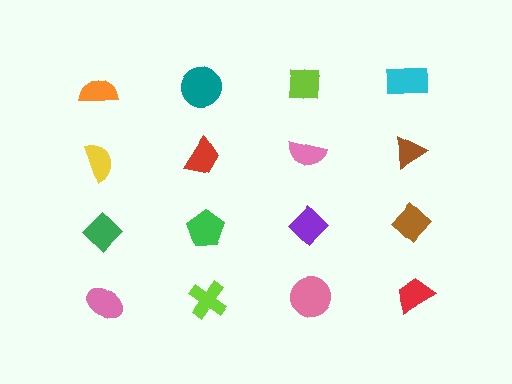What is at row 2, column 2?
A red trapezoid.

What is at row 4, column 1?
A pink ellipse.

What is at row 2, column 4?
A brown triangle.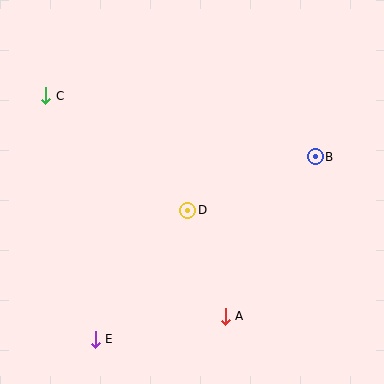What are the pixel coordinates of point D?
Point D is at (188, 210).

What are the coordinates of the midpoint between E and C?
The midpoint between E and C is at (71, 218).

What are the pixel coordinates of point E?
Point E is at (95, 339).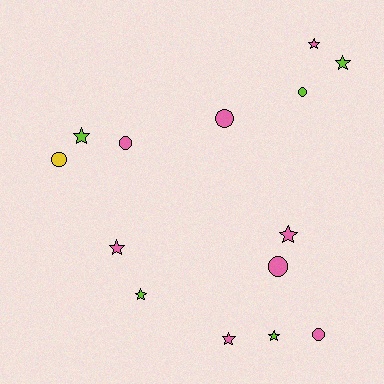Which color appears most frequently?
Pink, with 8 objects.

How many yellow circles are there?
There is 1 yellow circle.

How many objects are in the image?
There are 14 objects.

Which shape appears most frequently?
Star, with 8 objects.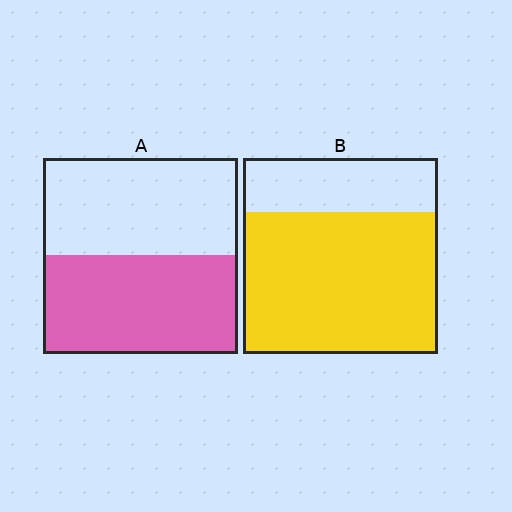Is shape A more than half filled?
Roughly half.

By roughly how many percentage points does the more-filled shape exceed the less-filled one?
By roughly 20 percentage points (B over A).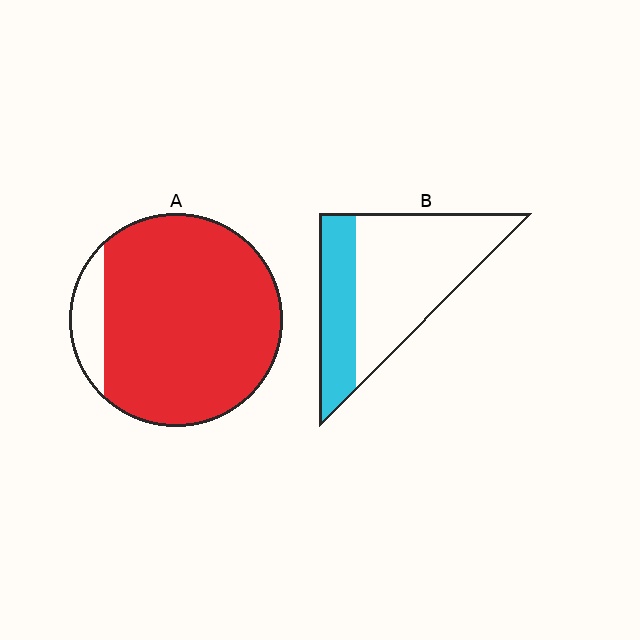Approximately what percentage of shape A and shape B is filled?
A is approximately 90% and B is approximately 30%.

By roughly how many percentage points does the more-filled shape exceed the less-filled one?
By roughly 60 percentage points (A over B).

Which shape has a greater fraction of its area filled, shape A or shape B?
Shape A.